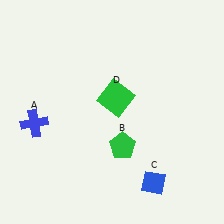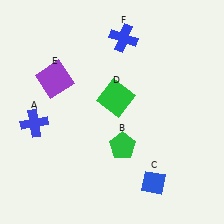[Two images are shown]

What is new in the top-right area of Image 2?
A blue cross (F) was added in the top-right area of Image 2.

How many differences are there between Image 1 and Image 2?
There are 2 differences between the two images.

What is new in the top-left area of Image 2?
A purple square (E) was added in the top-left area of Image 2.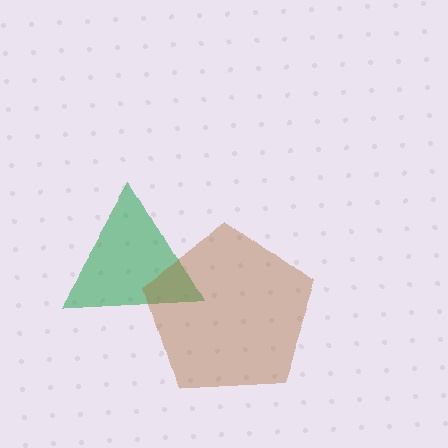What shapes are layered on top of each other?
The layered shapes are: a green triangle, a brown pentagon.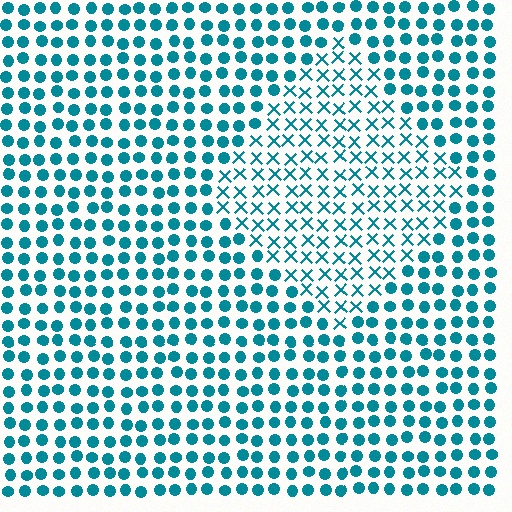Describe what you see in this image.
The image is filled with small teal elements arranged in a uniform grid. A diamond-shaped region contains X marks, while the surrounding area contains circles. The boundary is defined purely by the change in element shape.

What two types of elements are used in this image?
The image uses X marks inside the diamond region and circles outside it.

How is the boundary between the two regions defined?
The boundary is defined by a change in element shape: X marks inside vs. circles outside. All elements share the same color and spacing.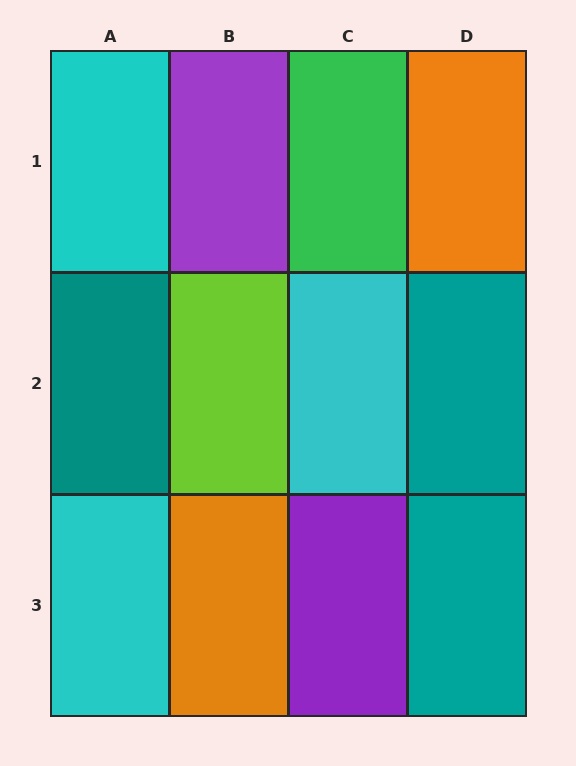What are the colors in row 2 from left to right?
Teal, lime, cyan, teal.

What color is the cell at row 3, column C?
Purple.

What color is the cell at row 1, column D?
Orange.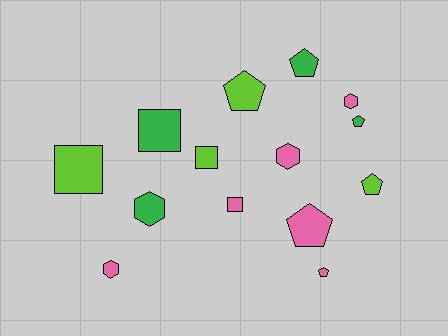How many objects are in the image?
There are 14 objects.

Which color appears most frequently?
Pink, with 6 objects.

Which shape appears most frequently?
Pentagon, with 6 objects.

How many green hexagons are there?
There is 1 green hexagon.